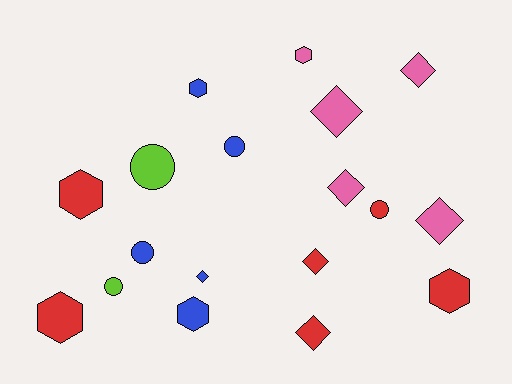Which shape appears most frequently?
Diamond, with 7 objects.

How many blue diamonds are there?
There is 1 blue diamond.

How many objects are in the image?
There are 18 objects.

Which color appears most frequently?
Red, with 6 objects.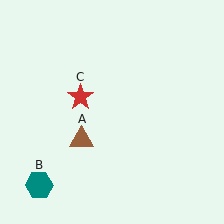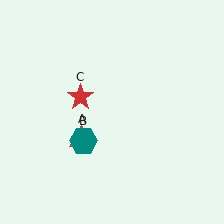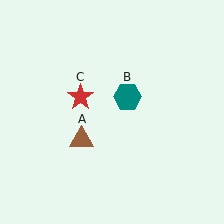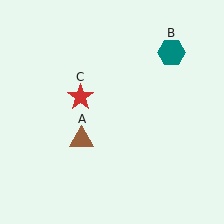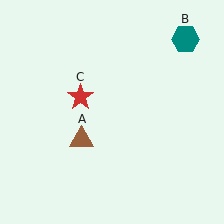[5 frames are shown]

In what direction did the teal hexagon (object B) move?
The teal hexagon (object B) moved up and to the right.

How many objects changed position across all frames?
1 object changed position: teal hexagon (object B).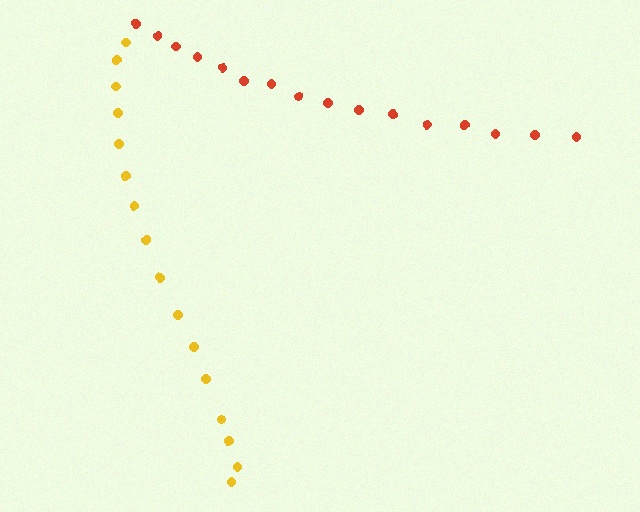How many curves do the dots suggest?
There are 2 distinct paths.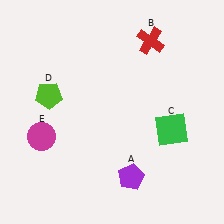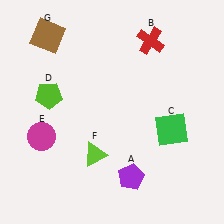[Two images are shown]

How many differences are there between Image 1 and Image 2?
There are 2 differences between the two images.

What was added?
A lime triangle (F), a brown square (G) were added in Image 2.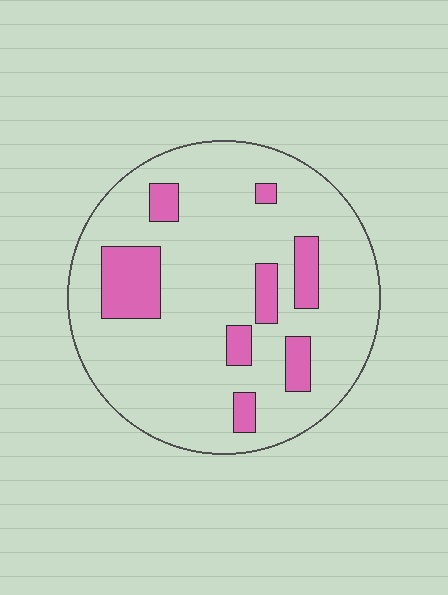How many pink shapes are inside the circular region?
8.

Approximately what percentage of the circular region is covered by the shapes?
Approximately 15%.